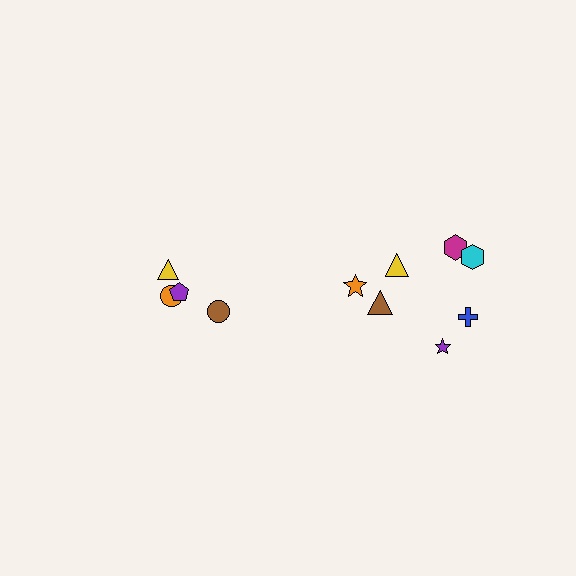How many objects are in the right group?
There are 7 objects.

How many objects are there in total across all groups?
There are 11 objects.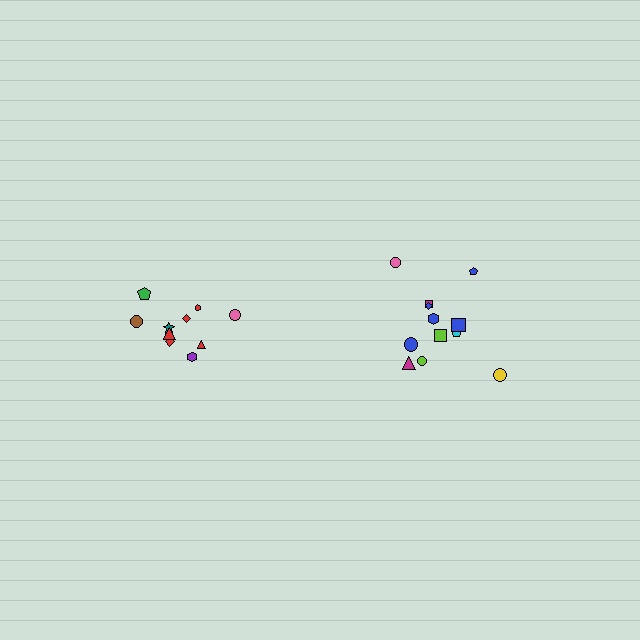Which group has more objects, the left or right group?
The right group.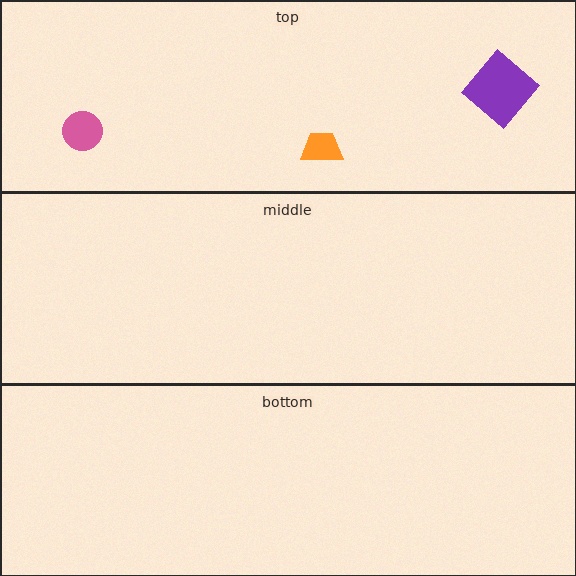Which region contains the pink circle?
The top region.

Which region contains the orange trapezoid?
The top region.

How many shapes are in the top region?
3.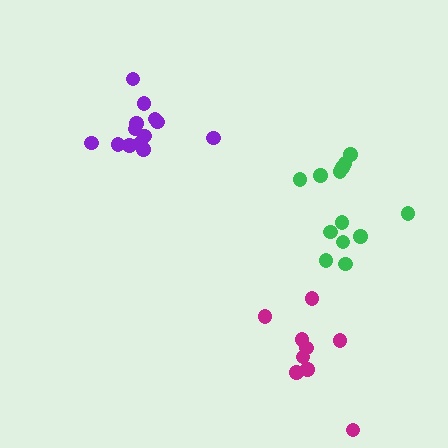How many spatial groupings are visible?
There are 3 spatial groupings.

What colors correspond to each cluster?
The clusters are colored: purple, green, magenta.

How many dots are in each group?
Group 1: 13 dots, Group 2: 13 dots, Group 3: 9 dots (35 total).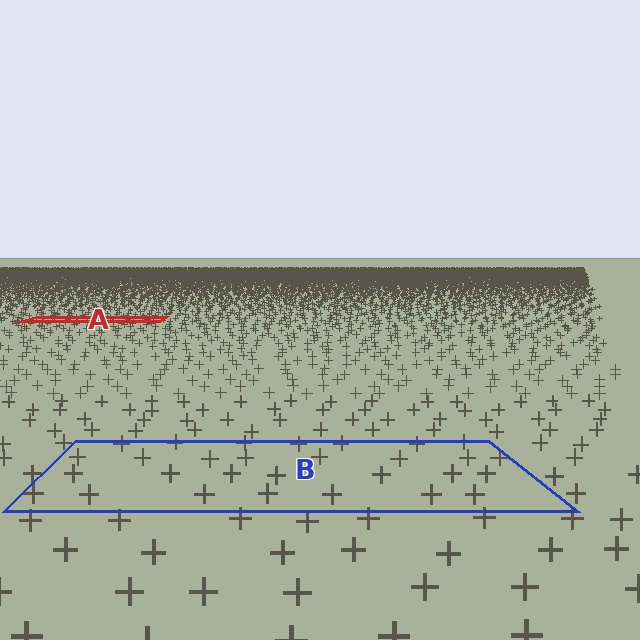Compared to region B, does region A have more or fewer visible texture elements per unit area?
Region A has more texture elements per unit area — they are packed more densely because it is farther away.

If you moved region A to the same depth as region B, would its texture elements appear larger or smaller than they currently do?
They would appear larger. At a closer depth, the same texture elements are projected at a bigger on-screen size.